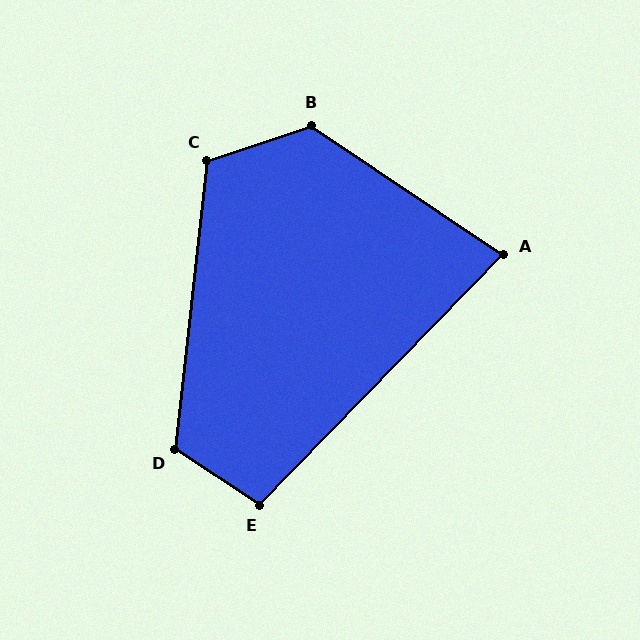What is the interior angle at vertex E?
Approximately 101 degrees (obtuse).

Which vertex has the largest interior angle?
B, at approximately 127 degrees.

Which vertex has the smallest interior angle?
A, at approximately 80 degrees.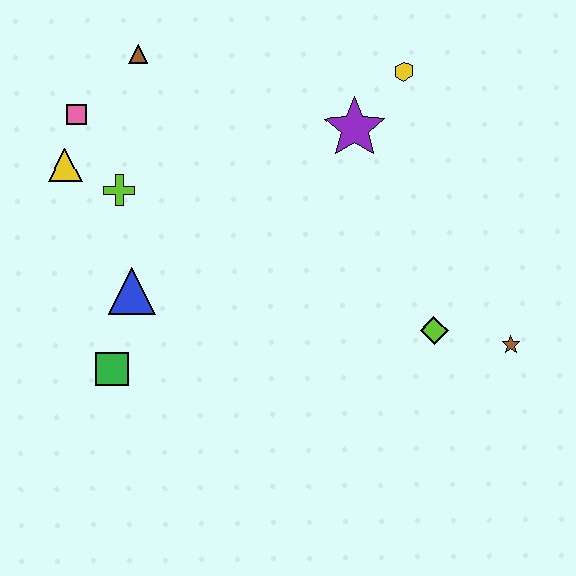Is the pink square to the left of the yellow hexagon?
Yes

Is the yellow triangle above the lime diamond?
Yes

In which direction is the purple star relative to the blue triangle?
The purple star is to the right of the blue triangle.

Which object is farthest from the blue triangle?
The brown star is farthest from the blue triangle.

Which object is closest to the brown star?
The lime diamond is closest to the brown star.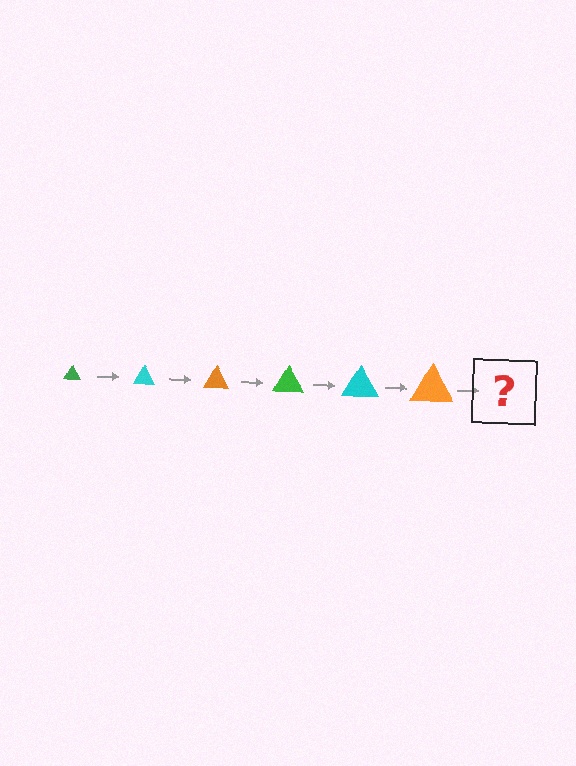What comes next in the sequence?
The next element should be a green triangle, larger than the previous one.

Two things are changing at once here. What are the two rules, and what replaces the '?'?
The two rules are that the triangle grows larger each step and the color cycles through green, cyan, and orange. The '?' should be a green triangle, larger than the previous one.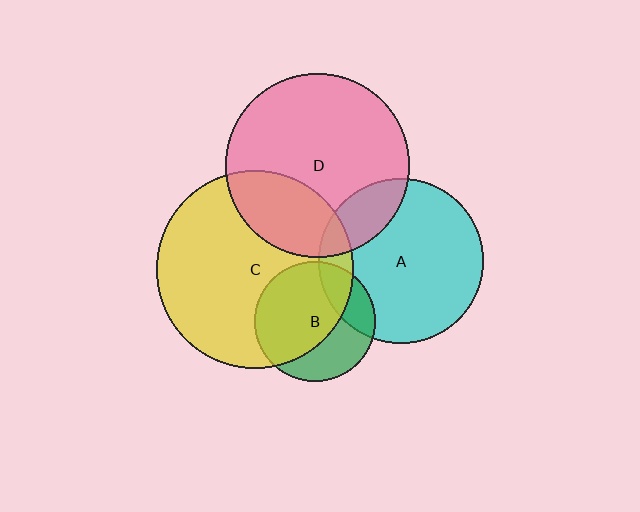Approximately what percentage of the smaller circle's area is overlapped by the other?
Approximately 10%.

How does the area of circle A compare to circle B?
Approximately 1.9 times.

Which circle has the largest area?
Circle C (yellow).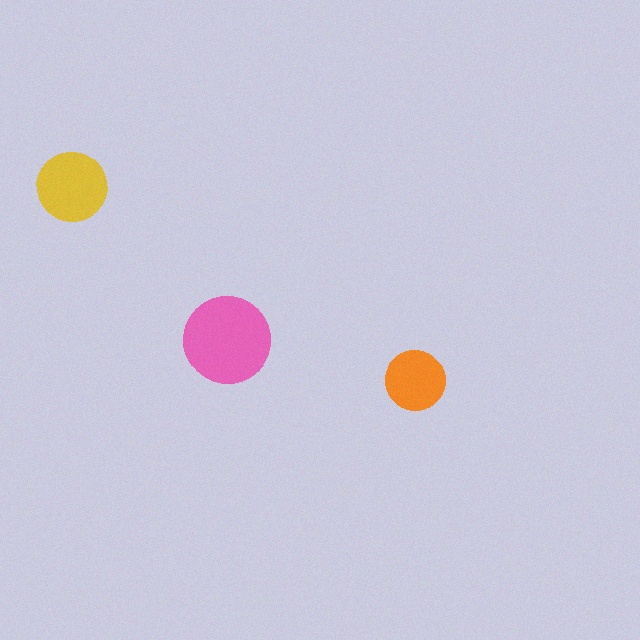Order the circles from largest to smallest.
the pink one, the yellow one, the orange one.